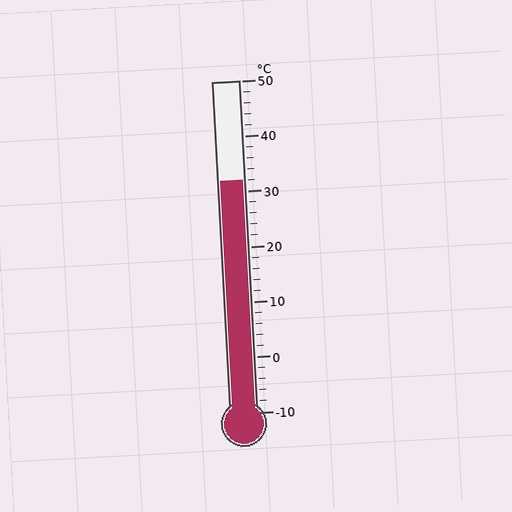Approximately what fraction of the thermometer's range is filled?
The thermometer is filled to approximately 70% of its range.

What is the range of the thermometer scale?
The thermometer scale ranges from -10°C to 50°C.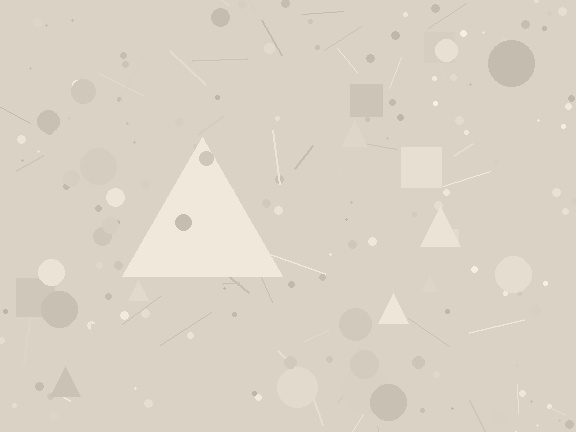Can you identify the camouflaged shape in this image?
The camouflaged shape is a triangle.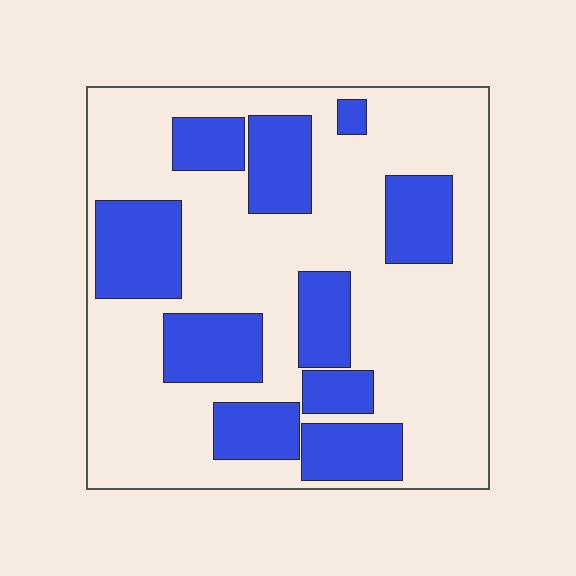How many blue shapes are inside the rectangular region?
10.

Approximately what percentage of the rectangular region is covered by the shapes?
Approximately 30%.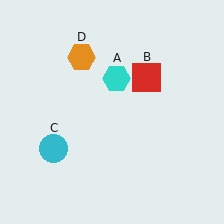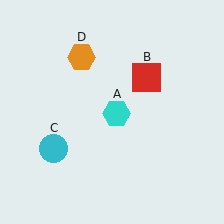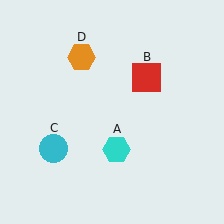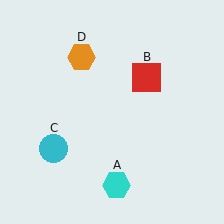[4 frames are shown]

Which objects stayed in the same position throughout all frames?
Red square (object B) and cyan circle (object C) and orange hexagon (object D) remained stationary.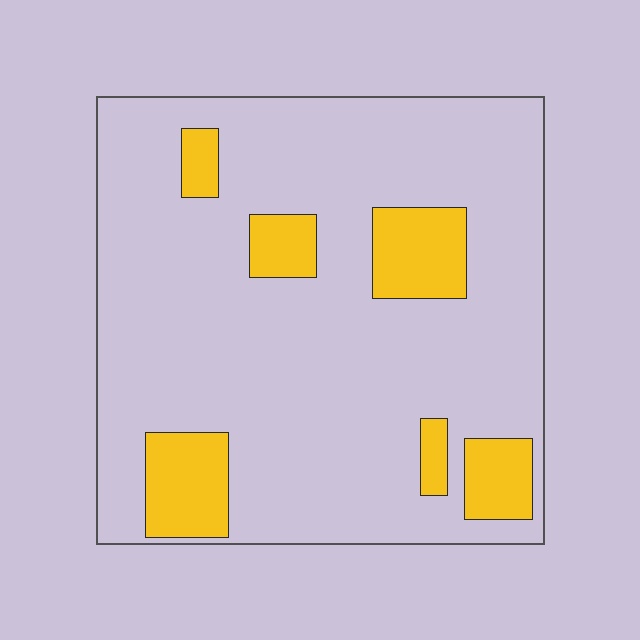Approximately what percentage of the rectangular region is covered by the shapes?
Approximately 15%.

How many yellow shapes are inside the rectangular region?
6.